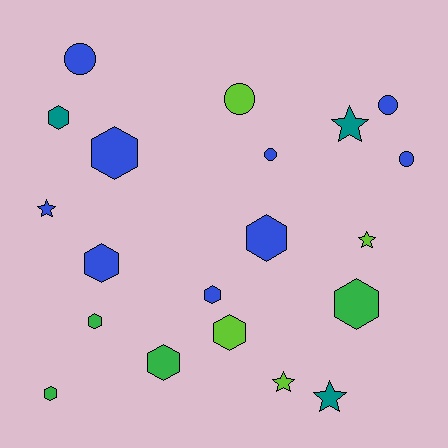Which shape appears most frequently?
Hexagon, with 10 objects.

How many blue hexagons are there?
There are 4 blue hexagons.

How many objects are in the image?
There are 20 objects.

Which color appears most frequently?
Blue, with 9 objects.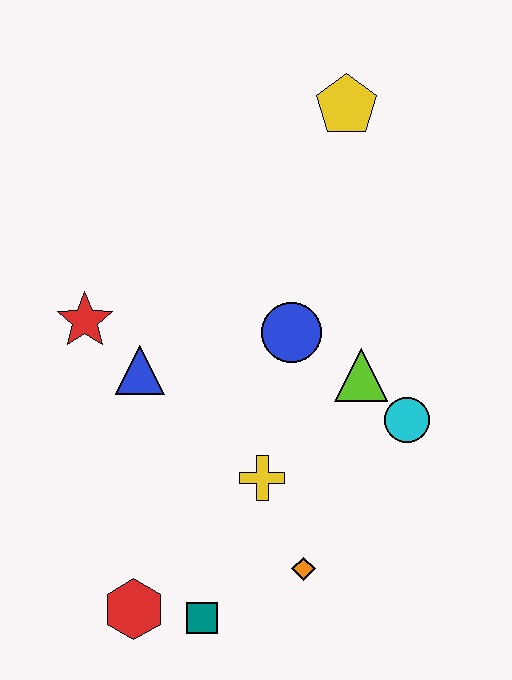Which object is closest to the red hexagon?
The teal square is closest to the red hexagon.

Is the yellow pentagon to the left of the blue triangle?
No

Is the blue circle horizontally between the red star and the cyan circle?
Yes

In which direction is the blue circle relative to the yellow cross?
The blue circle is above the yellow cross.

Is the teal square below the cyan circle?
Yes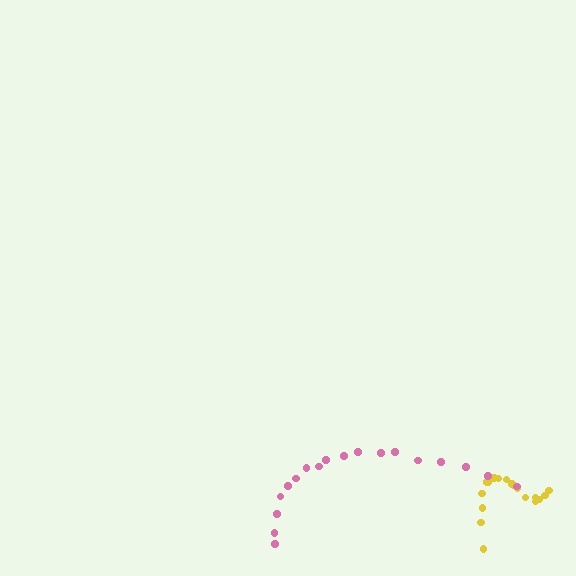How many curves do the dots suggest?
There are 2 distinct paths.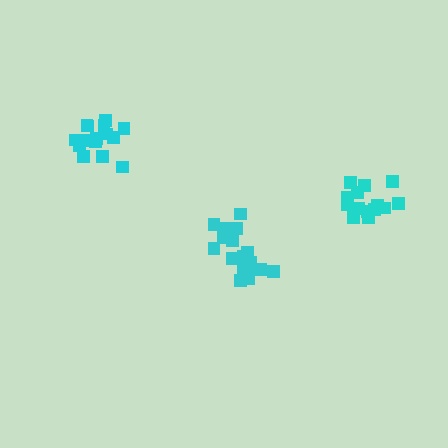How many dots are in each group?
Group 1: 19 dots, Group 2: 16 dots, Group 3: 15 dots (50 total).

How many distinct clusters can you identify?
There are 3 distinct clusters.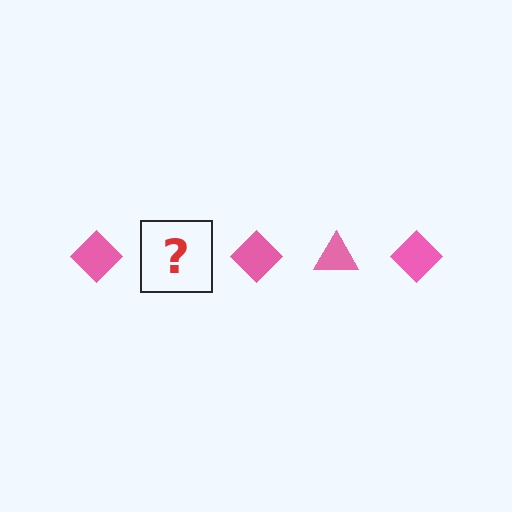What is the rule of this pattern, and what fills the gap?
The rule is that the pattern cycles through diamond, triangle shapes in pink. The gap should be filled with a pink triangle.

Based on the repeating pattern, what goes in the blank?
The blank should be a pink triangle.